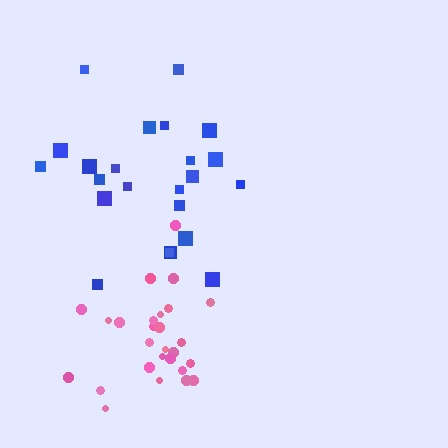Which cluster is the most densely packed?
Pink.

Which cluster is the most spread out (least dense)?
Blue.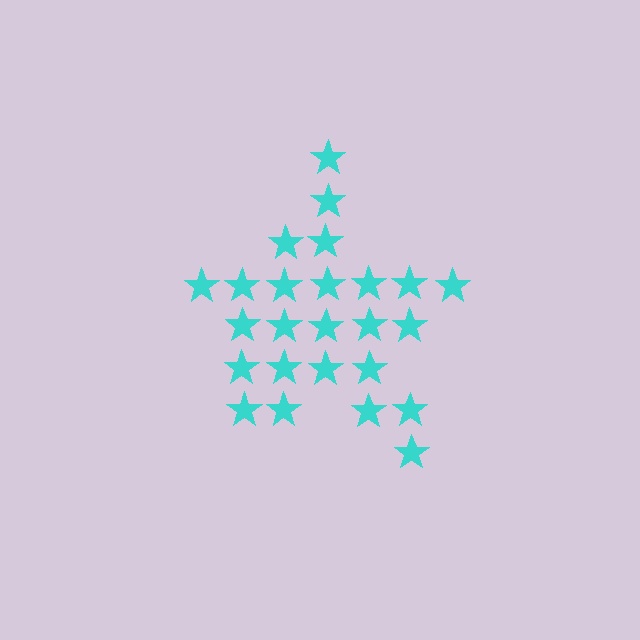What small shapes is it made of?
It is made of small stars.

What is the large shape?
The large shape is a star.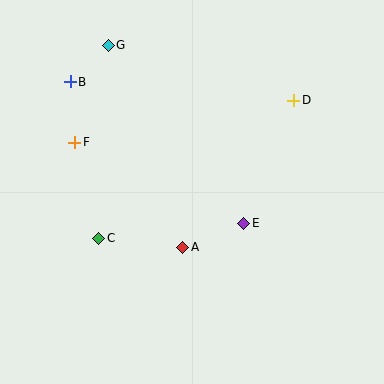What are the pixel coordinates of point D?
Point D is at (294, 100).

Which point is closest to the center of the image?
Point A at (183, 247) is closest to the center.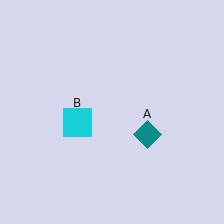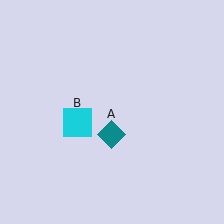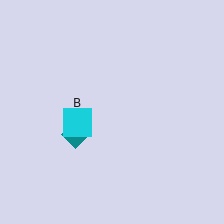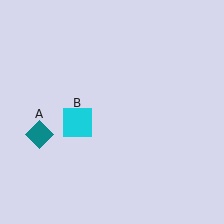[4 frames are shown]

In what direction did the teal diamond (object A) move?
The teal diamond (object A) moved left.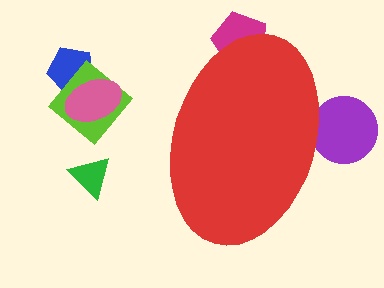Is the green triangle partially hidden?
No, the green triangle is fully visible.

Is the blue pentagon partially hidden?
No, the blue pentagon is fully visible.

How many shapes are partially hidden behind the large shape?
2 shapes are partially hidden.